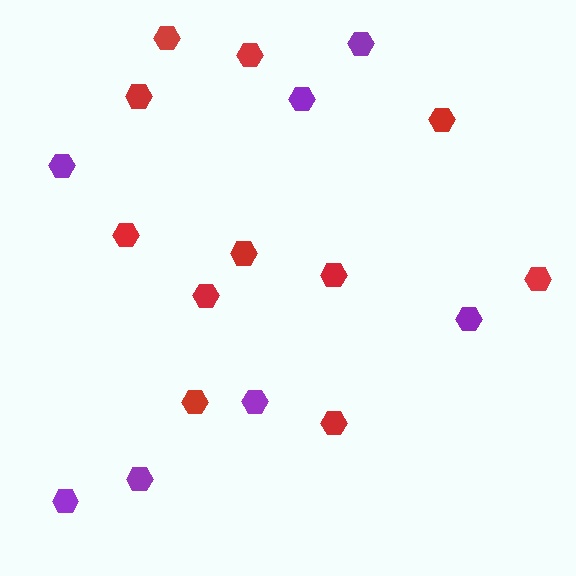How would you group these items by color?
There are 2 groups: one group of purple hexagons (7) and one group of red hexagons (11).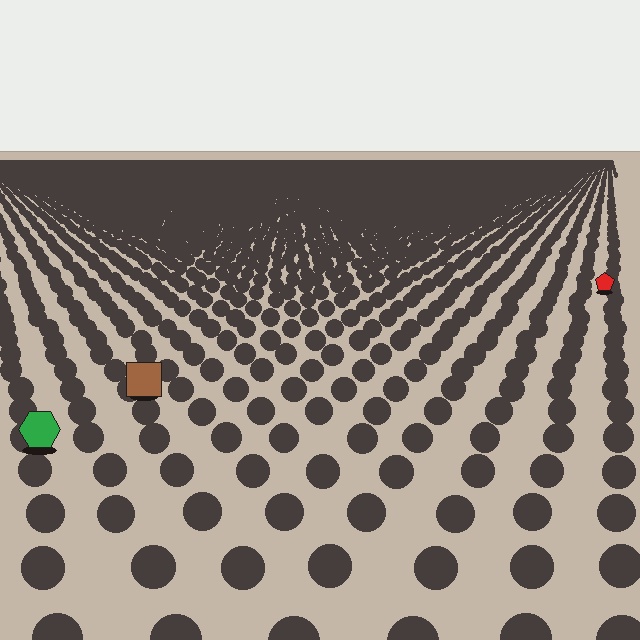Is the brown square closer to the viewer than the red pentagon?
Yes. The brown square is closer — you can tell from the texture gradient: the ground texture is coarser near it.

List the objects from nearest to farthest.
From nearest to farthest: the green hexagon, the brown square, the red pentagon.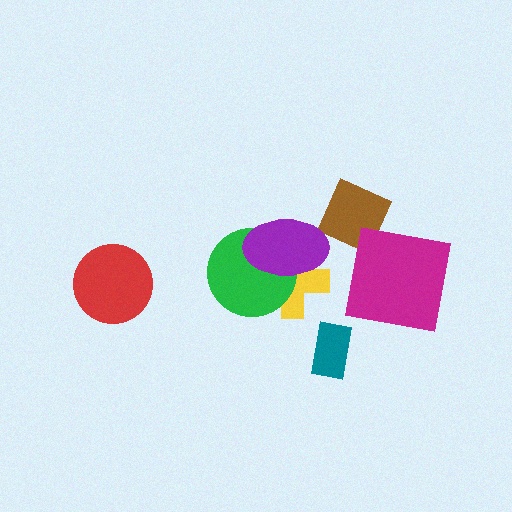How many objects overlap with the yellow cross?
2 objects overlap with the yellow cross.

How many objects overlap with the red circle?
0 objects overlap with the red circle.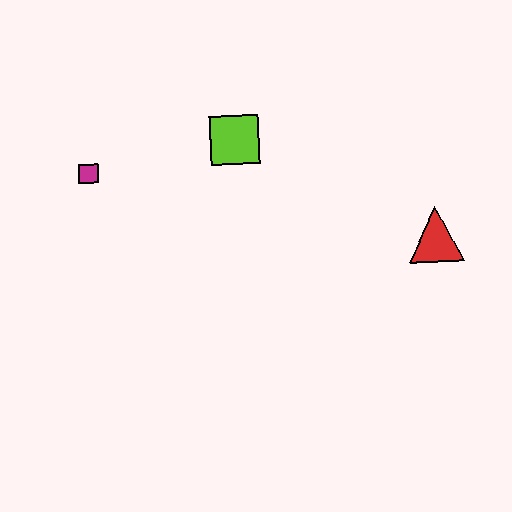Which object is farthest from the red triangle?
The magenta square is farthest from the red triangle.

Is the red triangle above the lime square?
No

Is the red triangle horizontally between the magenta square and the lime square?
No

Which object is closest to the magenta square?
The lime square is closest to the magenta square.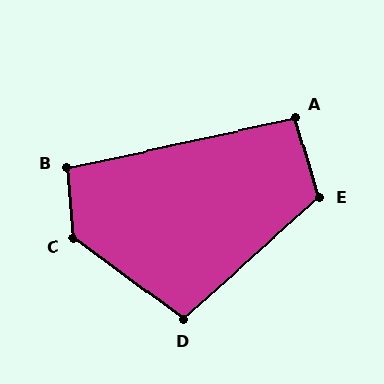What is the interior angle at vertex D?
Approximately 102 degrees (obtuse).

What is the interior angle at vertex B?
Approximately 97 degrees (obtuse).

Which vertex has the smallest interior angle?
A, at approximately 94 degrees.